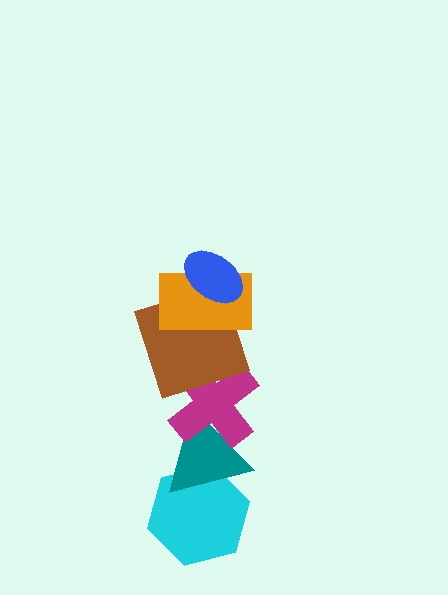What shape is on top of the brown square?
The orange rectangle is on top of the brown square.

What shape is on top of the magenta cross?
The brown square is on top of the magenta cross.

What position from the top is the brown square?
The brown square is 3rd from the top.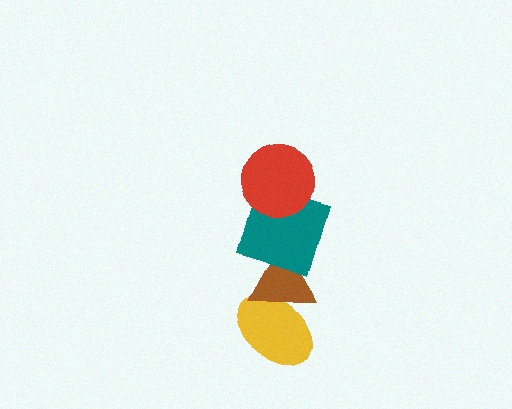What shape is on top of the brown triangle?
The teal square is on top of the brown triangle.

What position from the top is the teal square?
The teal square is 2nd from the top.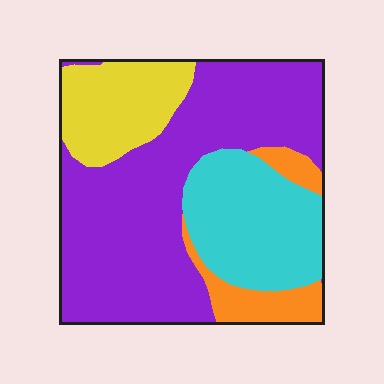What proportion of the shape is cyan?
Cyan takes up about one fifth (1/5) of the shape.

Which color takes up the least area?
Orange, at roughly 10%.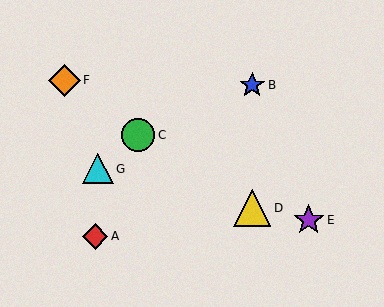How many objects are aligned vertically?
2 objects (B, D) are aligned vertically.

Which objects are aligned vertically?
Objects B, D are aligned vertically.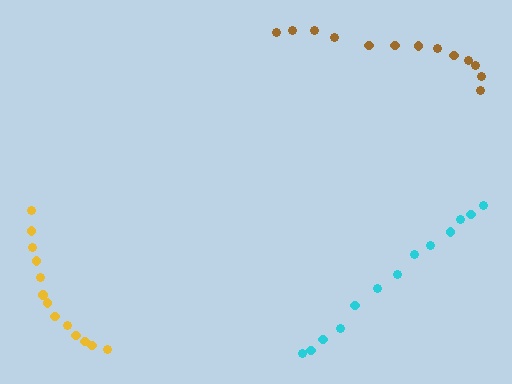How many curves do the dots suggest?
There are 3 distinct paths.